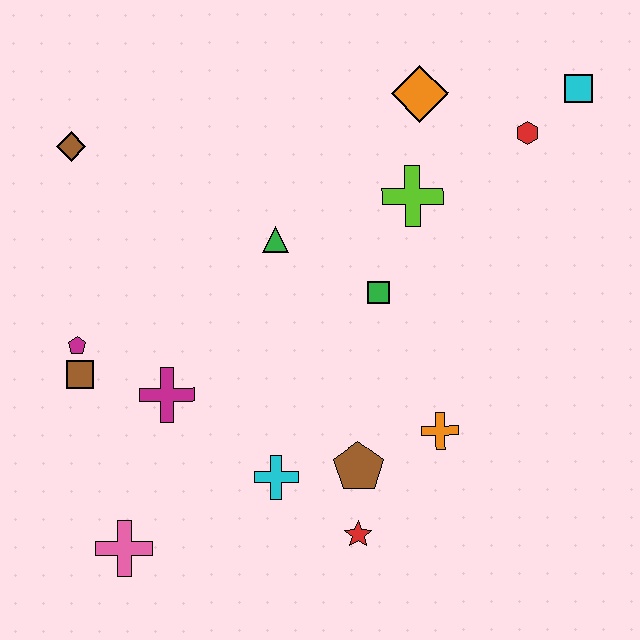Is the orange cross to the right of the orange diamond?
Yes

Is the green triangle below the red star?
No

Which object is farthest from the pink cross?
The cyan square is farthest from the pink cross.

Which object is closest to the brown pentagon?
The red star is closest to the brown pentagon.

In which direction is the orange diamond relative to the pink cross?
The orange diamond is above the pink cross.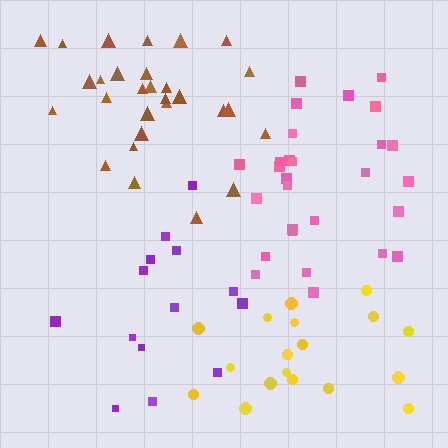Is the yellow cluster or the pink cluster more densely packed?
Pink.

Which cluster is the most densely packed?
Brown.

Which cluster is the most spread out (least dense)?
Purple.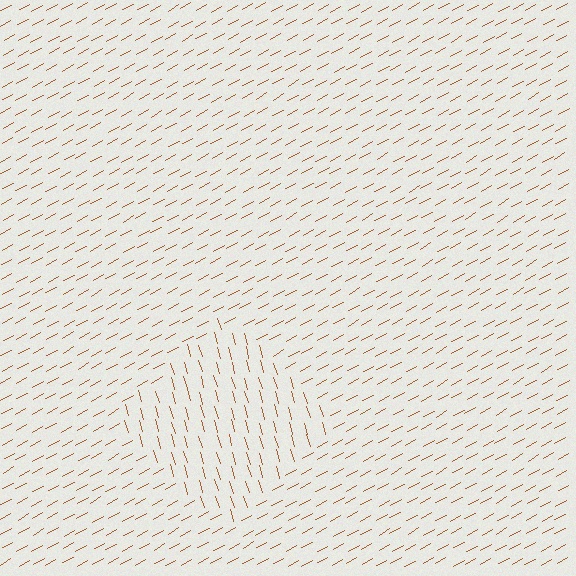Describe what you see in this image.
The image is filled with small brown line segments. A diamond region in the image has lines oriented differently from the surrounding lines, creating a visible texture boundary.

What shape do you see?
I see a diamond.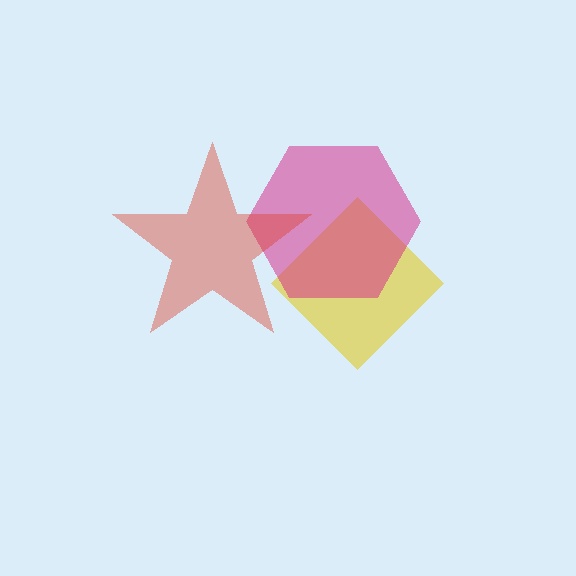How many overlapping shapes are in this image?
There are 3 overlapping shapes in the image.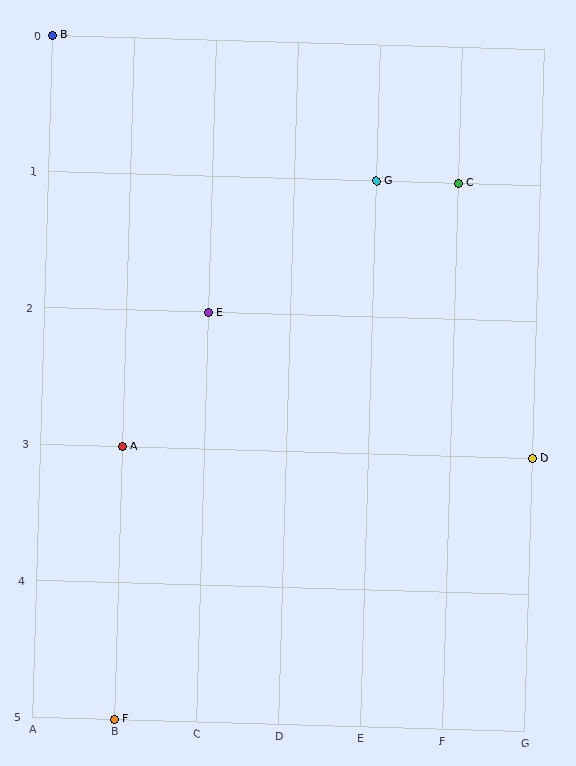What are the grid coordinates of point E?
Point E is at grid coordinates (C, 2).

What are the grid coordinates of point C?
Point C is at grid coordinates (F, 1).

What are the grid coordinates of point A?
Point A is at grid coordinates (B, 3).